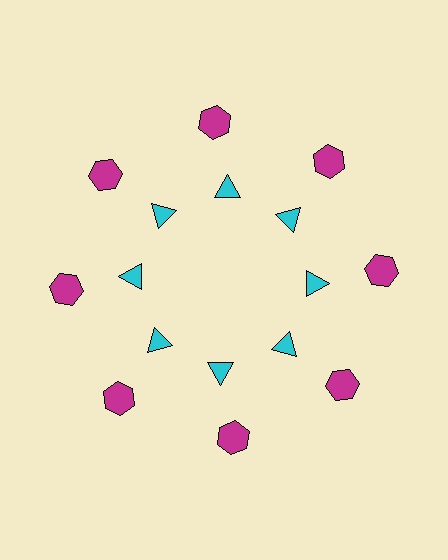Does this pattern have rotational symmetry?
Yes, this pattern has 8-fold rotational symmetry. It looks the same after rotating 45 degrees around the center.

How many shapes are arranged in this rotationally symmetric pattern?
There are 16 shapes, arranged in 8 groups of 2.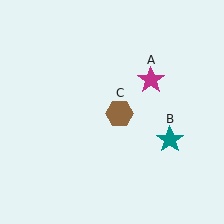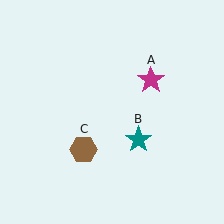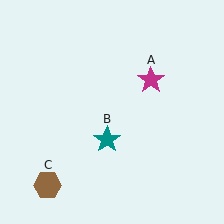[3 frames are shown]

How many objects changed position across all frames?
2 objects changed position: teal star (object B), brown hexagon (object C).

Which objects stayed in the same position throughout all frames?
Magenta star (object A) remained stationary.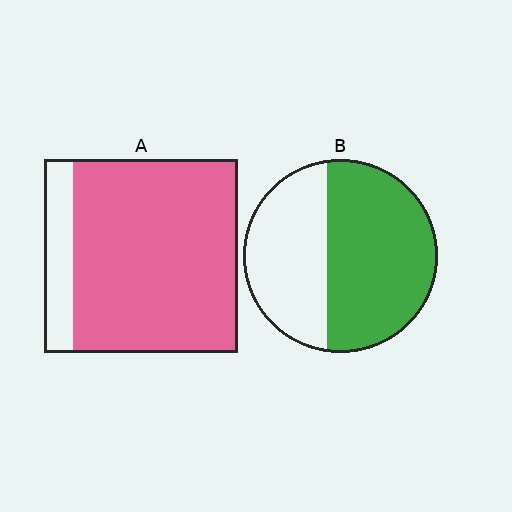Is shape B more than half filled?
Yes.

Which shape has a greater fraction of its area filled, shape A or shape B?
Shape A.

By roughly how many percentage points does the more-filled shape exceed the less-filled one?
By roughly 25 percentage points (A over B).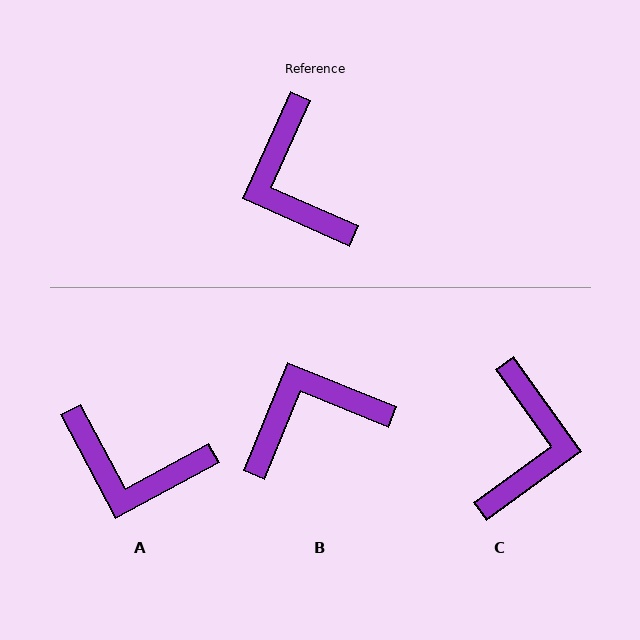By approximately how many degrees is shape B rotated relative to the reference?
Approximately 88 degrees clockwise.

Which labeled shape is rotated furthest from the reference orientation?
C, about 150 degrees away.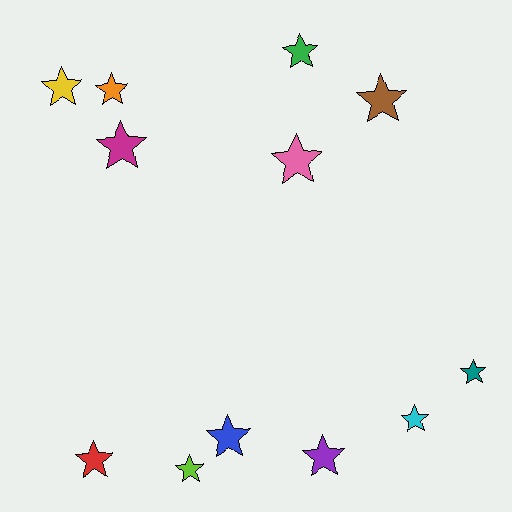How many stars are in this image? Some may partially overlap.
There are 12 stars.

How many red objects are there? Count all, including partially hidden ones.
There is 1 red object.